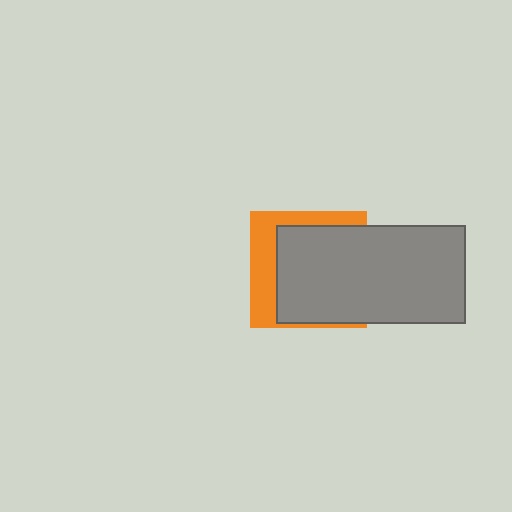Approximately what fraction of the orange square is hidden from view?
Roughly 66% of the orange square is hidden behind the gray rectangle.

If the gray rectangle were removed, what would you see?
You would see the complete orange square.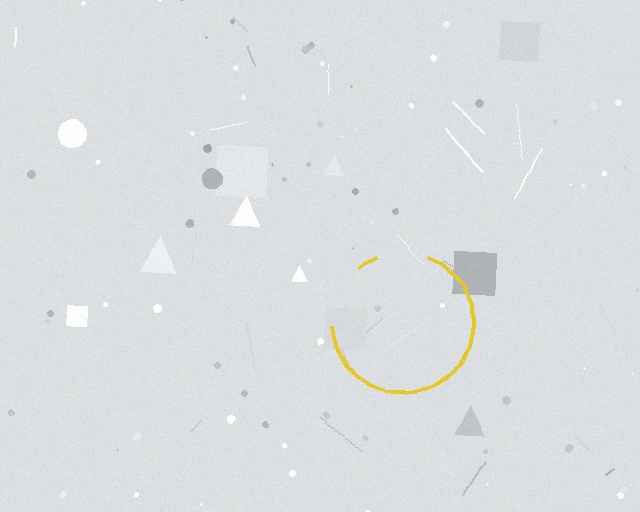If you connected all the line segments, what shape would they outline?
They would outline a circle.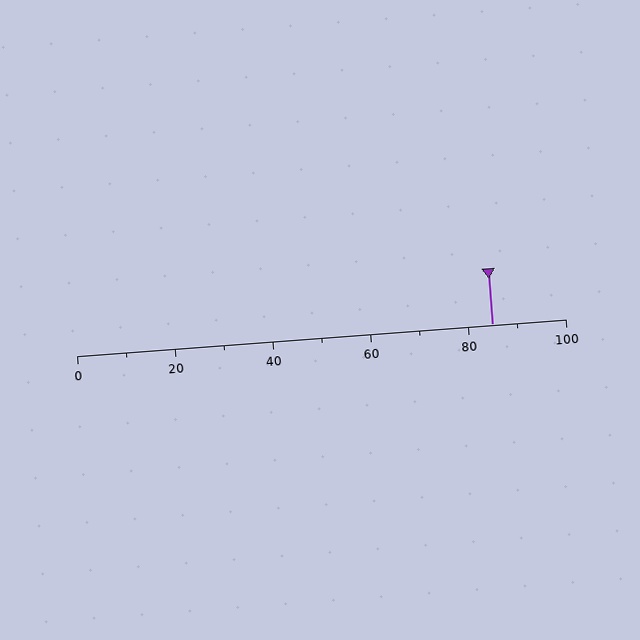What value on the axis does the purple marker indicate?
The marker indicates approximately 85.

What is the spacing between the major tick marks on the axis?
The major ticks are spaced 20 apart.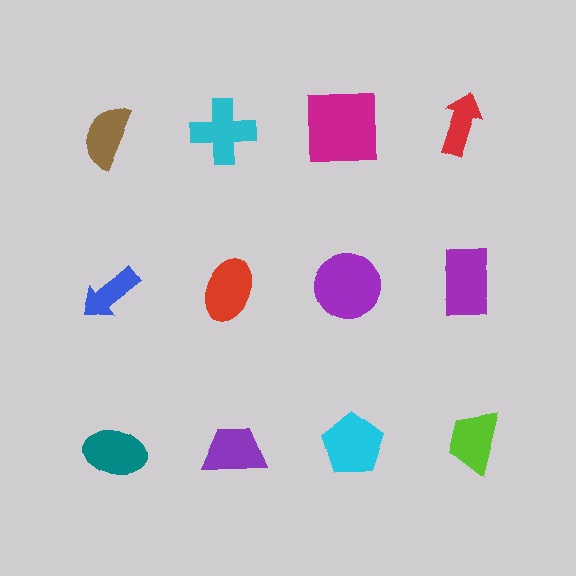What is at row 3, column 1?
A teal ellipse.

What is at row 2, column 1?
A blue arrow.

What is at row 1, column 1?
A brown semicircle.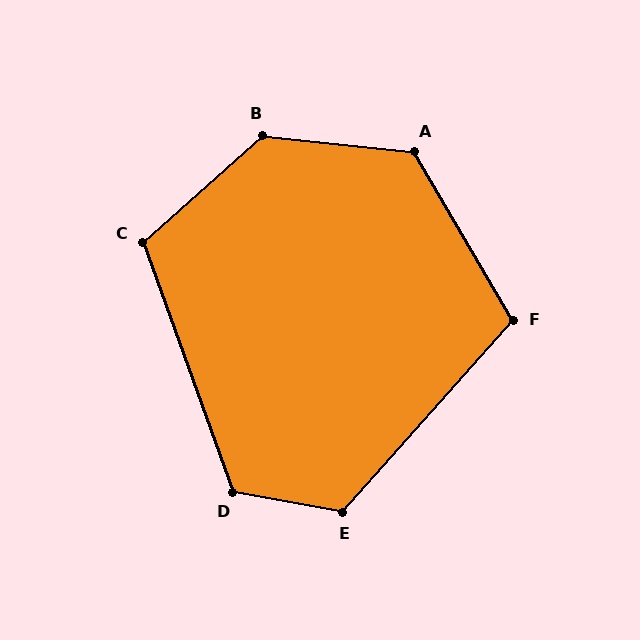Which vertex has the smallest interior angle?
F, at approximately 108 degrees.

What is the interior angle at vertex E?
Approximately 122 degrees (obtuse).